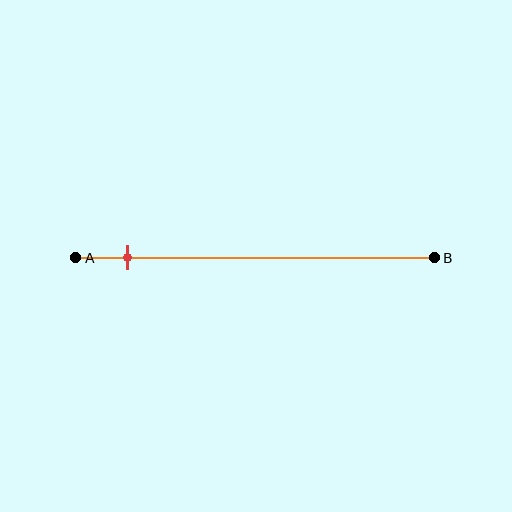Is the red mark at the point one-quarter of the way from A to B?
No, the mark is at about 15% from A, not at the 25% one-quarter point.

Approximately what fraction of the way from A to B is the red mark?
The red mark is approximately 15% of the way from A to B.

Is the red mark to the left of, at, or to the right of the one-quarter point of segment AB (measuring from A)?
The red mark is to the left of the one-quarter point of segment AB.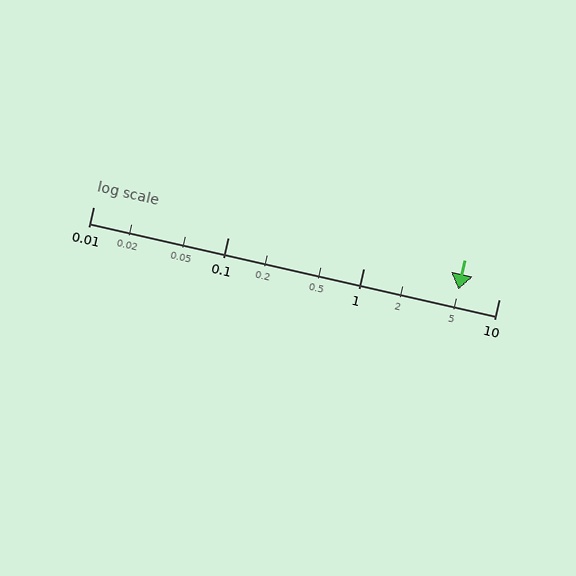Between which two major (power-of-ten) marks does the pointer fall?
The pointer is between 1 and 10.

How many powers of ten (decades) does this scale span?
The scale spans 3 decades, from 0.01 to 10.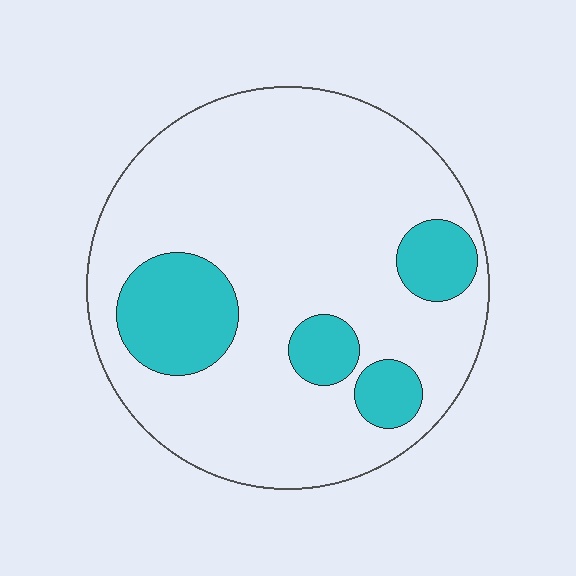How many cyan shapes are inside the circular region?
4.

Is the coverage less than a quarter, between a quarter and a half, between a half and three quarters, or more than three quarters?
Less than a quarter.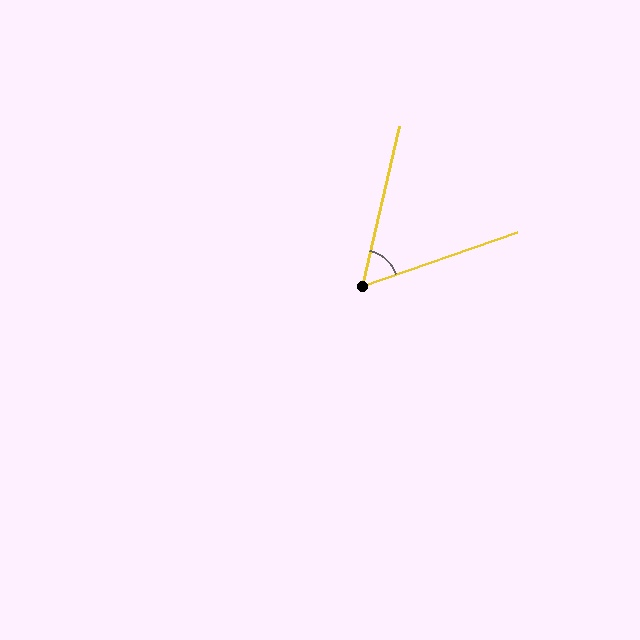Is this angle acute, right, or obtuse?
It is acute.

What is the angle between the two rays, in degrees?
Approximately 58 degrees.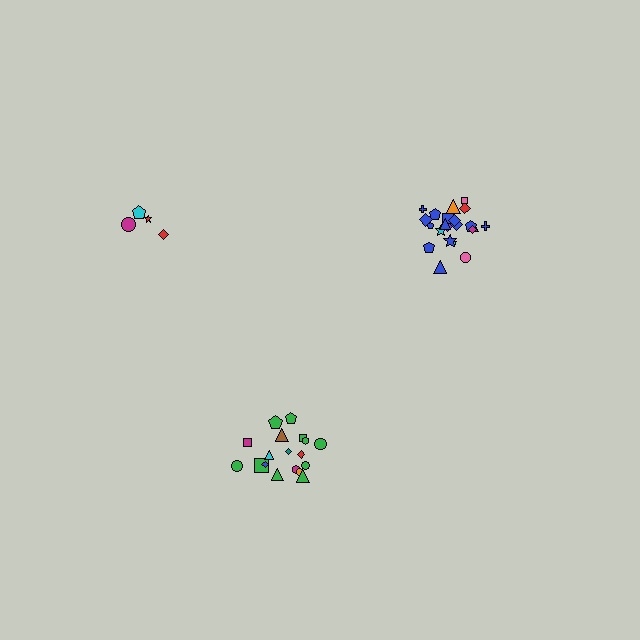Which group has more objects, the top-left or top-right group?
The top-right group.